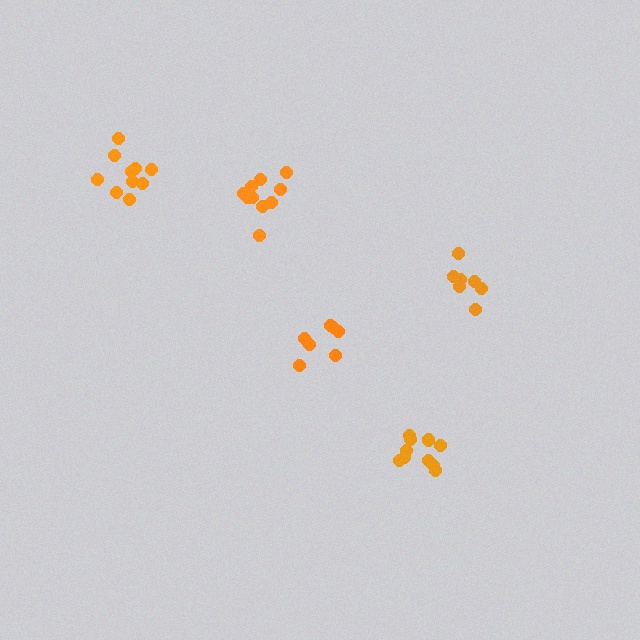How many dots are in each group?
Group 1: 11 dots, Group 2: 10 dots, Group 3: 7 dots, Group 4: 7 dots, Group 5: 10 dots (45 total).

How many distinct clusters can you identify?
There are 5 distinct clusters.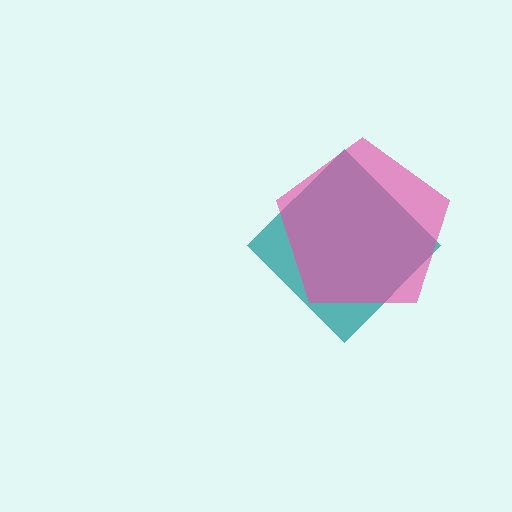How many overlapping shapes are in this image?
There are 2 overlapping shapes in the image.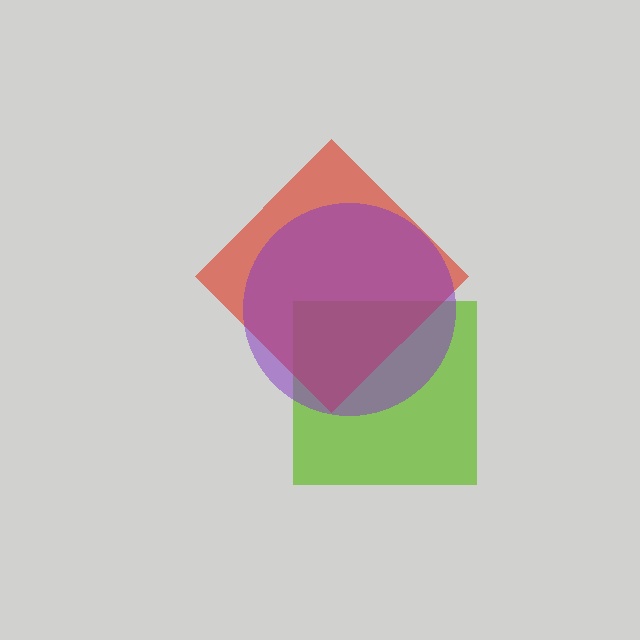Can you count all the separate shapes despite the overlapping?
Yes, there are 3 separate shapes.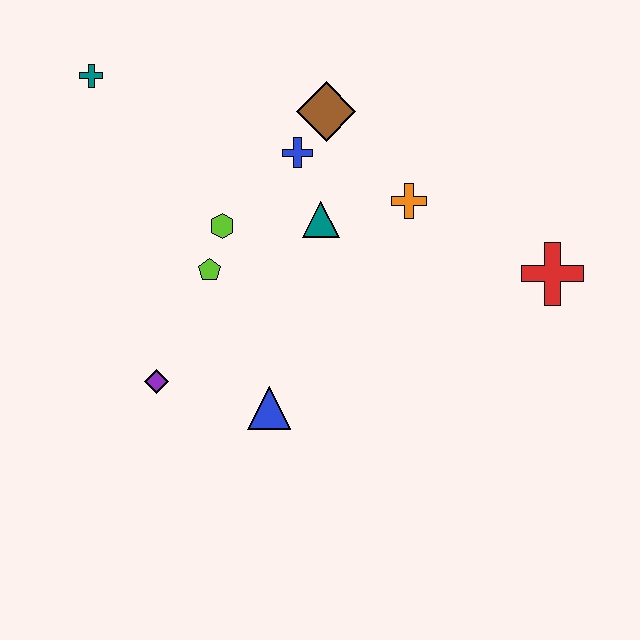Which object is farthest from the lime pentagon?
The red cross is farthest from the lime pentagon.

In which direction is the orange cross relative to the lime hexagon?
The orange cross is to the right of the lime hexagon.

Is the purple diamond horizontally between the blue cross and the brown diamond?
No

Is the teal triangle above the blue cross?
No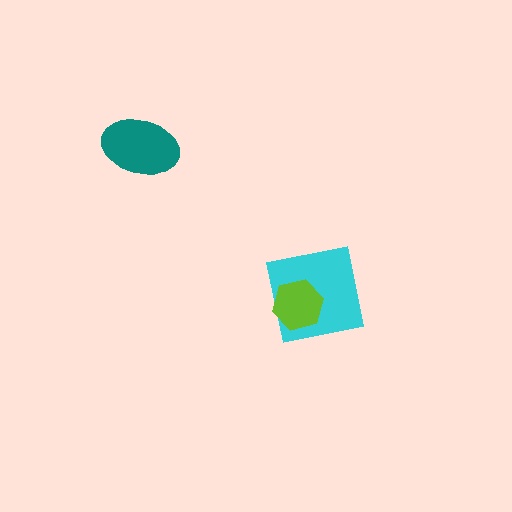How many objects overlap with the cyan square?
1 object overlaps with the cyan square.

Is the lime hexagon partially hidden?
No, no other shape covers it.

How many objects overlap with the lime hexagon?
1 object overlaps with the lime hexagon.